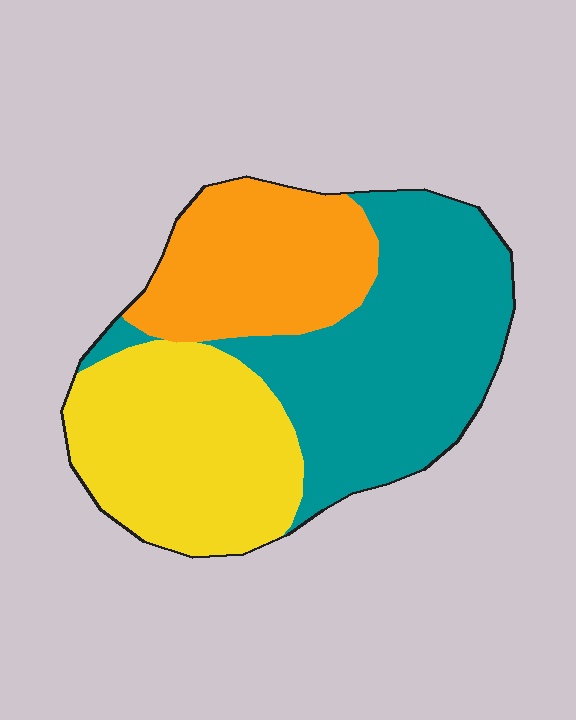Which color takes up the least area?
Orange, at roughly 25%.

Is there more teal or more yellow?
Teal.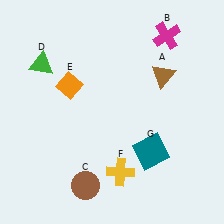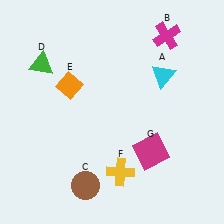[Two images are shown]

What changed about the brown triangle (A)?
In Image 1, A is brown. In Image 2, it changed to cyan.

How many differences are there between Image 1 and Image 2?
There are 2 differences between the two images.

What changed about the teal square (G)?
In Image 1, G is teal. In Image 2, it changed to magenta.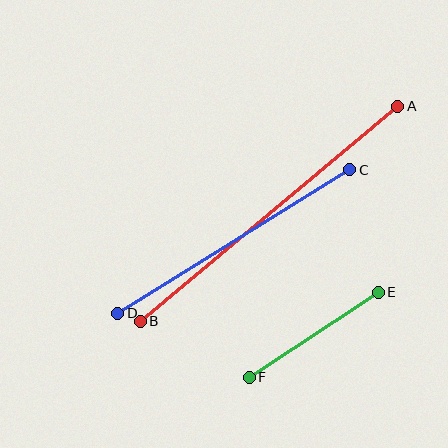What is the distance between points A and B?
The distance is approximately 336 pixels.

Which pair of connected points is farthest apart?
Points A and B are farthest apart.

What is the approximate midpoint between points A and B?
The midpoint is at approximately (269, 214) pixels.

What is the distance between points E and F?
The distance is approximately 155 pixels.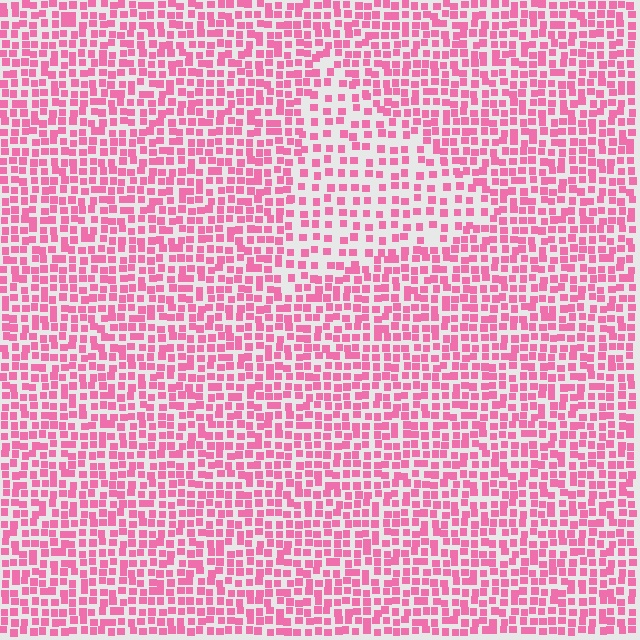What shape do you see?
I see a triangle.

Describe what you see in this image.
The image contains small pink elements arranged at two different densities. A triangle-shaped region is visible where the elements are less densely packed than the surrounding area.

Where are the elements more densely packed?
The elements are more densely packed outside the triangle boundary.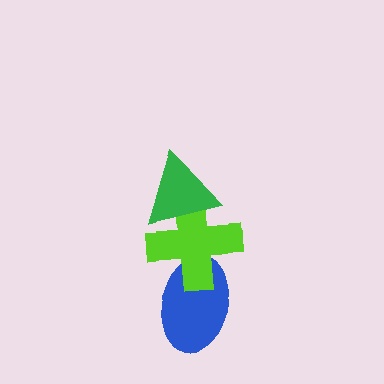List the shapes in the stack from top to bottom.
From top to bottom: the green triangle, the lime cross, the blue ellipse.